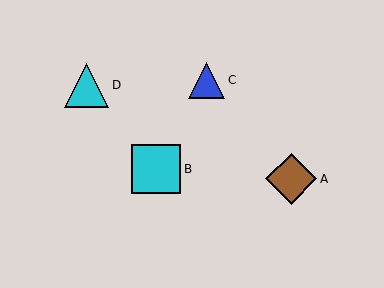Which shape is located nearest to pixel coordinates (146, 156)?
The cyan square (labeled B) at (156, 169) is nearest to that location.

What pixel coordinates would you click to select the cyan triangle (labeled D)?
Click at (87, 85) to select the cyan triangle D.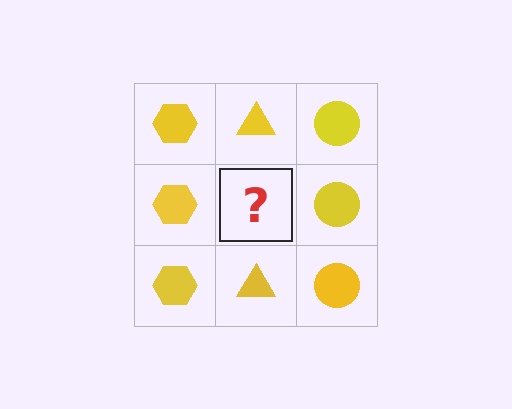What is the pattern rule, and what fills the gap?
The rule is that each column has a consistent shape. The gap should be filled with a yellow triangle.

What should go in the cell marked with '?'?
The missing cell should contain a yellow triangle.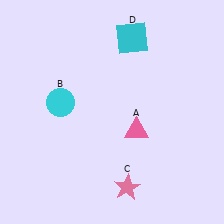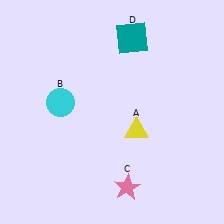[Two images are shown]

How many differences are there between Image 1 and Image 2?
There are 2 differences between the two images.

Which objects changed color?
A changed from pink to yellow. D changed from cyan to teal.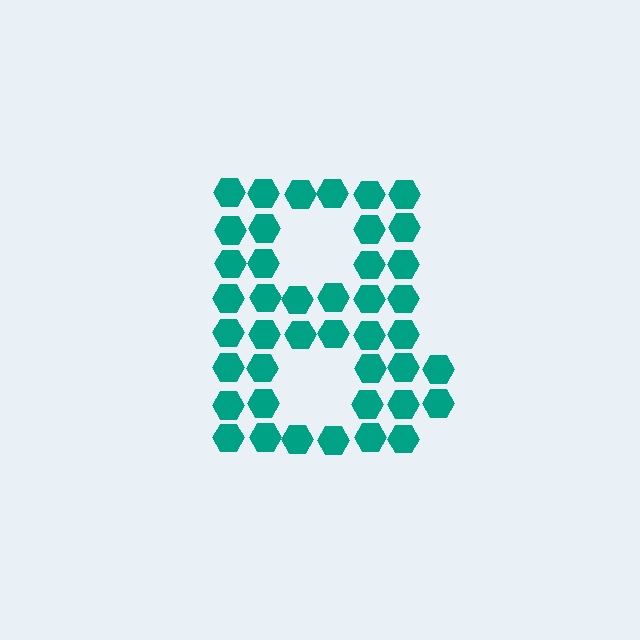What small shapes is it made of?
It is made of small hexagons.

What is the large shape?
The large shape is the letter B.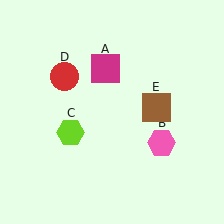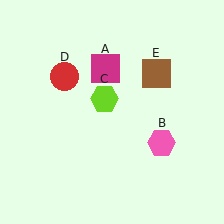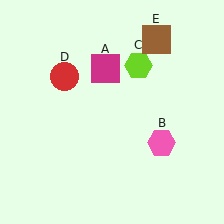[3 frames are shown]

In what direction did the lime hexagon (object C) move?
The lime hexagon (object C) moved up and to the right.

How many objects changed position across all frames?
2 objects changed position: lime hexagon (object C), brown square (object E).